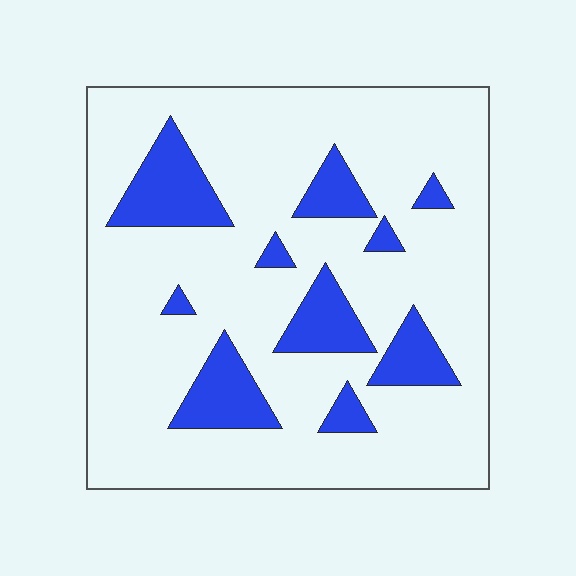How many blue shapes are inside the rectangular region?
10.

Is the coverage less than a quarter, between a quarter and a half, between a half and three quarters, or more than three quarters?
Less than a quarter.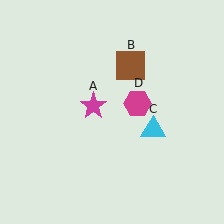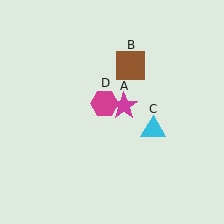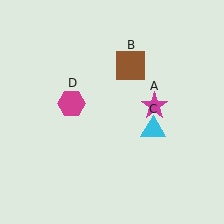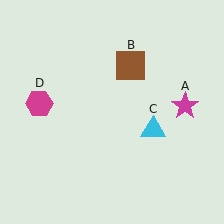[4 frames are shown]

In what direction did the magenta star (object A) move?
The magenta star (object A) moved right.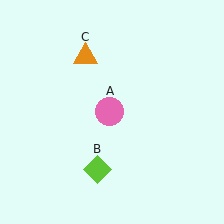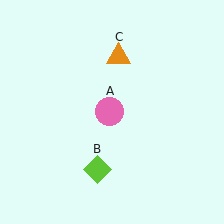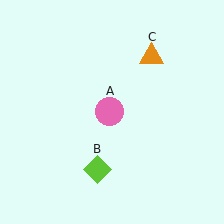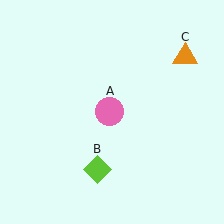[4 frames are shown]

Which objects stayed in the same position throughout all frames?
Pink circle (object A) and lime diamond (object B) remained stationary.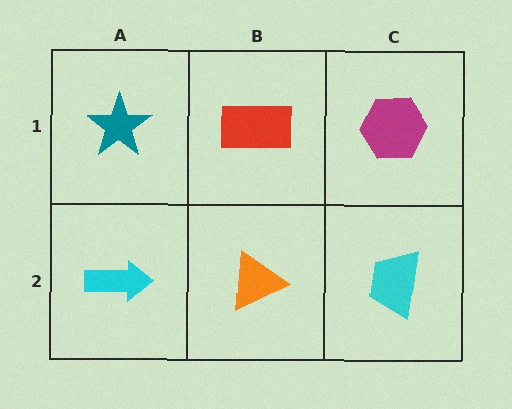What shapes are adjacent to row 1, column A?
A cyan arrow (row 2, column A), a red rectangle (row 1, column B).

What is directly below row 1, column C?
A cyan trapezoid.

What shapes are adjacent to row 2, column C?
A magenta hexagon (row 1, column C), an orange triangle (row 2, column B).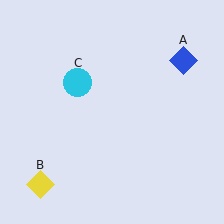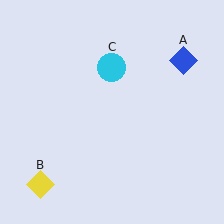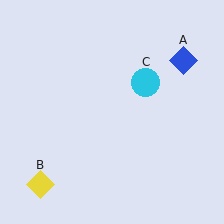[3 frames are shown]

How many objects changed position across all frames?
1 object changed position: cyan circle (object C).